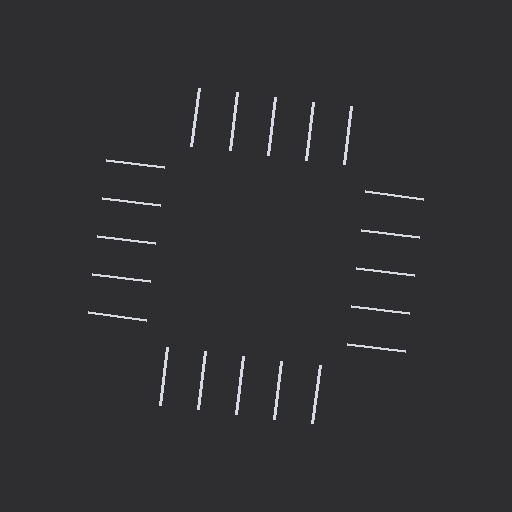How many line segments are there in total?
20 — 5 along each of the 4 edges.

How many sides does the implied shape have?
4 sides — the line-ends trace a square.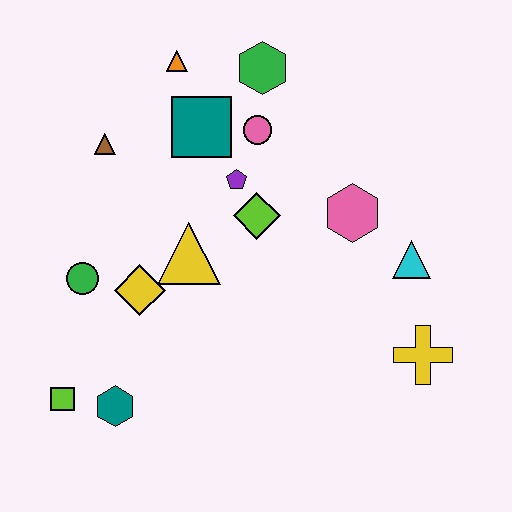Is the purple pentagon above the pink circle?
No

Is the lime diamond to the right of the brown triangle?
Yes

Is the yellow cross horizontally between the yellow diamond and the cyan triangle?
No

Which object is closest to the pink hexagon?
The cyan triangle is closest to the pink hexagon.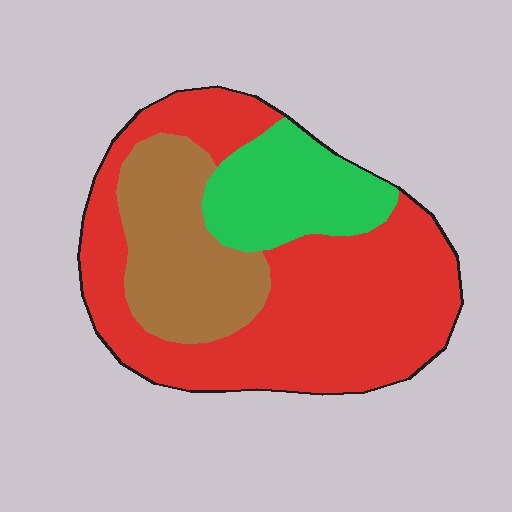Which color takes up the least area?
Green, at roughly 20%.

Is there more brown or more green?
Brown.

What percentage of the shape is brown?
Brown takes up about one quarter (1/4) of the shape.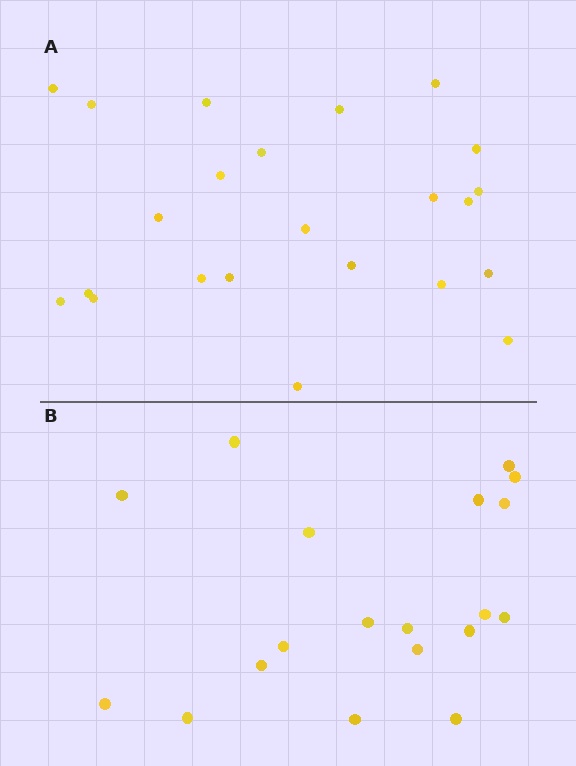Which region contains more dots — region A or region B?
Region A (the top region) has more dots.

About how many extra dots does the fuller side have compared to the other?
Region A has about 4 more dots than region B.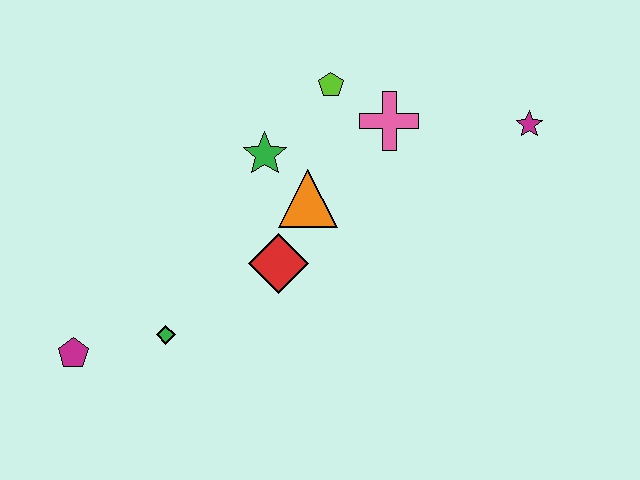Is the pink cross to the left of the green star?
No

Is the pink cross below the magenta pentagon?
No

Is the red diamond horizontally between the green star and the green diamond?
No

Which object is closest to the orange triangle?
The green star is closest to the orange triangle.